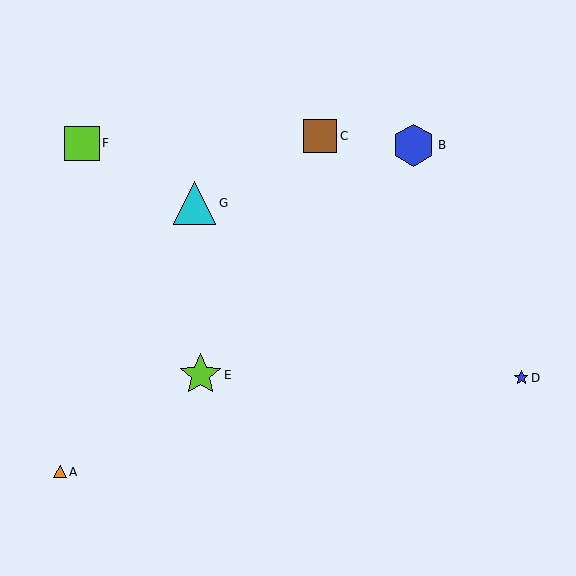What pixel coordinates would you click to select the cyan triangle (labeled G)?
Click at (195, 203) to select the cyan triangle G.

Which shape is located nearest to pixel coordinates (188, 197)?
The cyan triangle (labeled G) at (195, 203) is nearest to that location.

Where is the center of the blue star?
The center of the blue star is at (521, 378).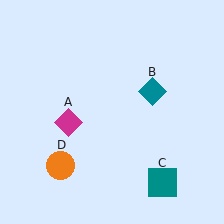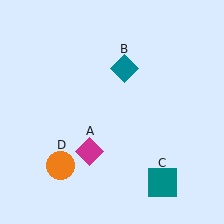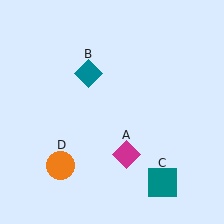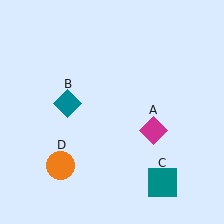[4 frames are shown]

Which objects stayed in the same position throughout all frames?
Teal square (object C) and orange circle (object D) remained stationary.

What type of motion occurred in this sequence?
The magenta diamond (object A), teal diamond (object B) rotated counterclockwise around the center of the scene.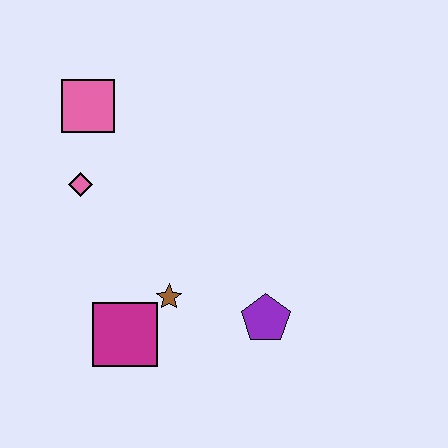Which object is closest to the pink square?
The pink diamond is closest to the pink square.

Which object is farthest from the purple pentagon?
The pink square is farthest from the purple pentagon.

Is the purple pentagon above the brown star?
No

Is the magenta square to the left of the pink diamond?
No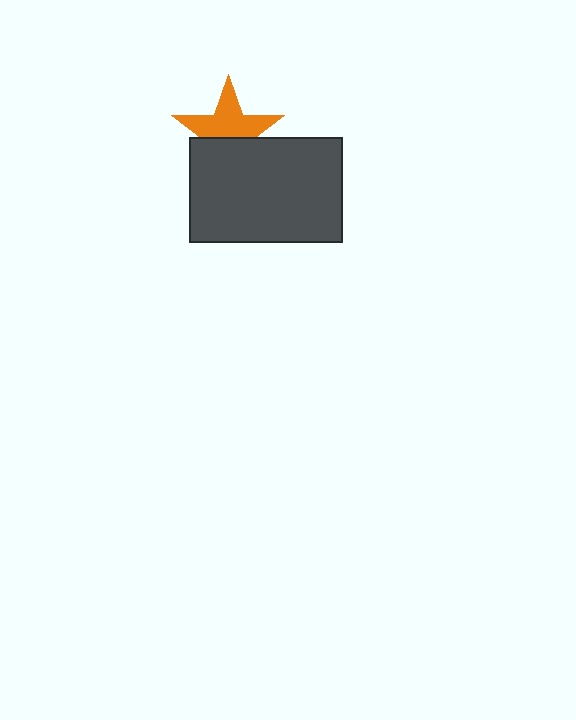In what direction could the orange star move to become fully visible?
The orange star could move up. That would shift it out from behind the dark gray rectangle entirely.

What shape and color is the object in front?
The object in front is a dark gray rectangle.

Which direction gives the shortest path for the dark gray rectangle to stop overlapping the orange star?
Moving down gives the shortest separation.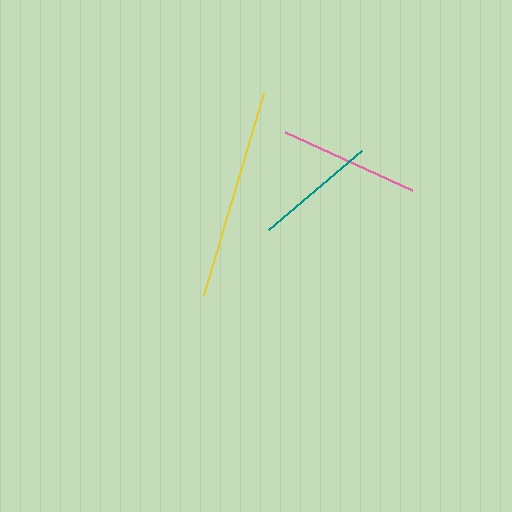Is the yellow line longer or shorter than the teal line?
The yellow line is longer than the teal line.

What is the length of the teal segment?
The teal segment is approximately 122 pixels long.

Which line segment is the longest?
The yellow line is the longest at approximately 210 pixels.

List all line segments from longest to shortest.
From longest to shortest: yellow, pink, teal.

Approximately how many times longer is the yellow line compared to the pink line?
The yellow line is approximately 1.5 times the length of the pink line.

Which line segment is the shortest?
The teal line is the shortest at approximately 122 pixels.